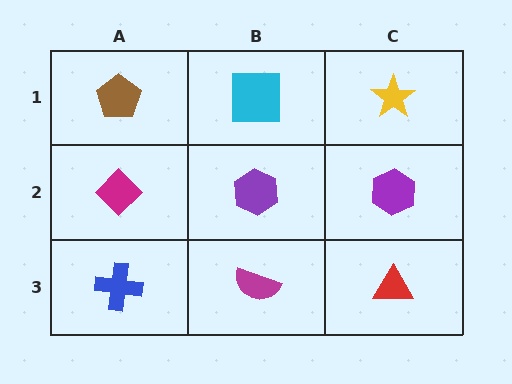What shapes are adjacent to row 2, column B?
A cyan square (row 1, column B), a magenta semicircle (row 3, column B), a magenta diamond (row 2, column A), a purple hexagon (row 2, column C).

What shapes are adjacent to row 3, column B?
A purple hexagon (row 2, column B), a blue cross (row 3, column A), a red triangle (row 3, column C).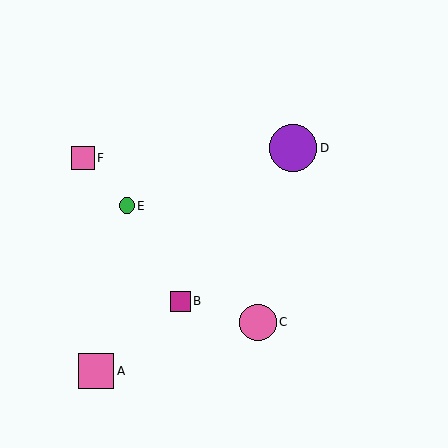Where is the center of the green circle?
The center of the green circle is at (127, 206).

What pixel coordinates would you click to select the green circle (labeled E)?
Click at (127, 206) to select the green circle E.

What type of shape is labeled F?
Shape F is a pink square.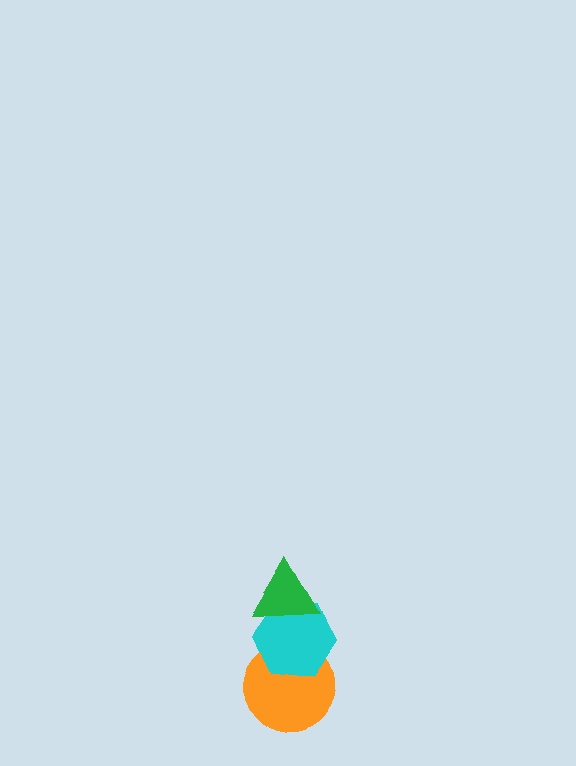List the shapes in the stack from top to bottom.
From top to bottom: the green triangle, the cyan hexagon, the orange circle.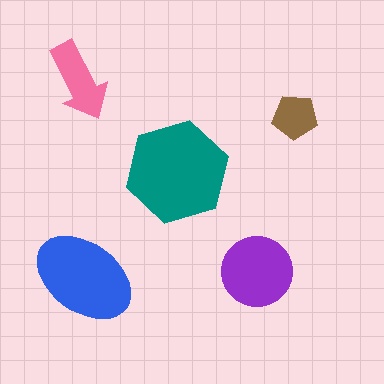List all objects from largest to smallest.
The teal hexagon, the blue ellipse, the purple circle, the pink arrow, the brown pentagon.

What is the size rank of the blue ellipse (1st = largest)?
2nd.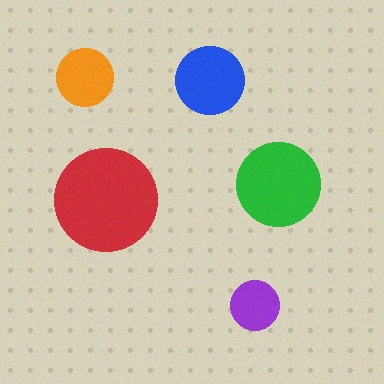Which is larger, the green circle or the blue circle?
The green one.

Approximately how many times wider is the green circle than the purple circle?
About 1.5 times wider.